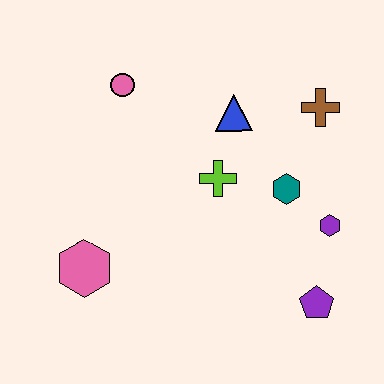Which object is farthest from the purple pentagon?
The pink circle is farthest from the purple pentagon.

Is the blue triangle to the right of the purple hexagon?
No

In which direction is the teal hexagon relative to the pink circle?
The teal hexagon is to the right of the pink circle.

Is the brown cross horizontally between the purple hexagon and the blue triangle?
Yes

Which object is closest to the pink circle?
The blue triangle is closest to the pink circle.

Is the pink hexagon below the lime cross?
Yes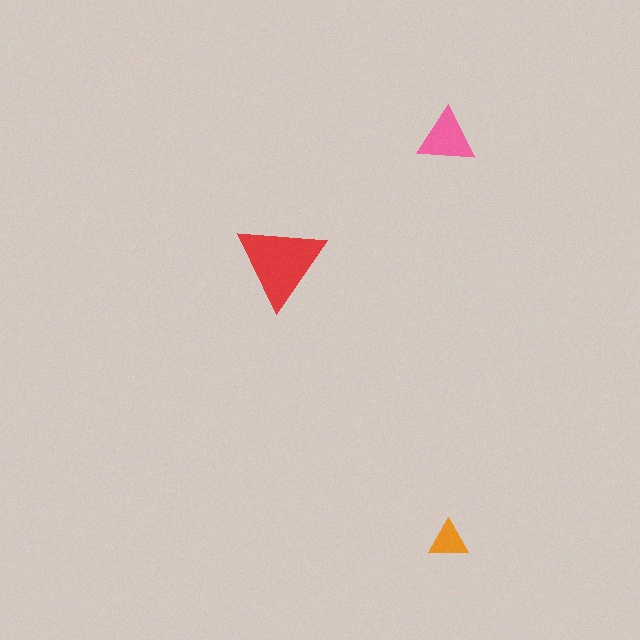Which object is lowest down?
The orange triangle is bottommost.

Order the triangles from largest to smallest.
the red one, the pink one, the orange one.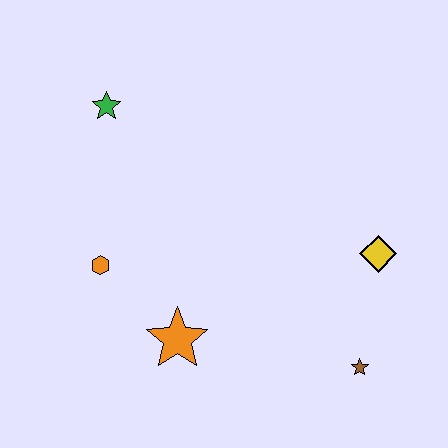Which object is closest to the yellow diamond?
The brown star is closest to the yellow diamond.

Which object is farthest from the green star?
The brown star is farthest from the green star.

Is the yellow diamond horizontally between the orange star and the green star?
No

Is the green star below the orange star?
No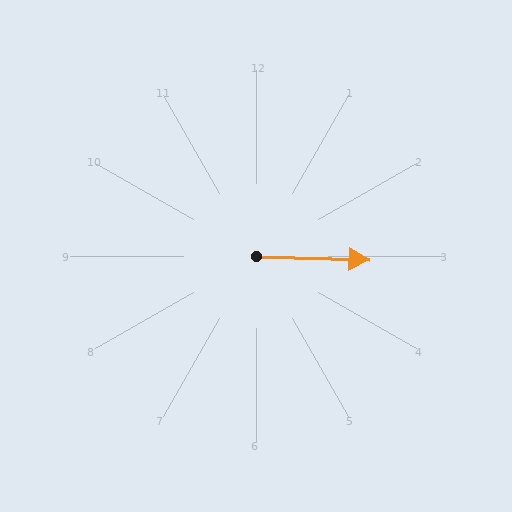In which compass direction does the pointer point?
East.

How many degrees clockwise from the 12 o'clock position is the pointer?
Approximately 92 degrees.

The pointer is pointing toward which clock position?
Roughly 3 o'clock.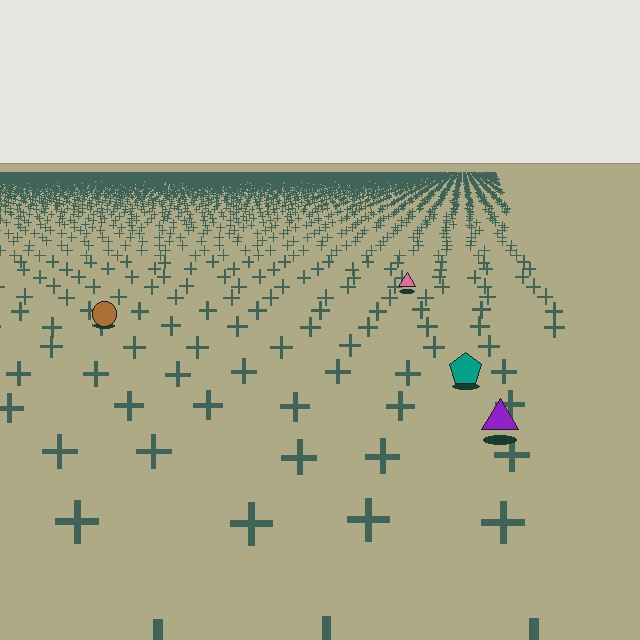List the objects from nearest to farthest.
From nearest to farthest: the purple triangle, the teal pentagon, the brown circle, the pink triangle.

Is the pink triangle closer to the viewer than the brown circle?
No. The brown circle is closer — you can tell from the texture gradient: the ground texture is coarser near it.